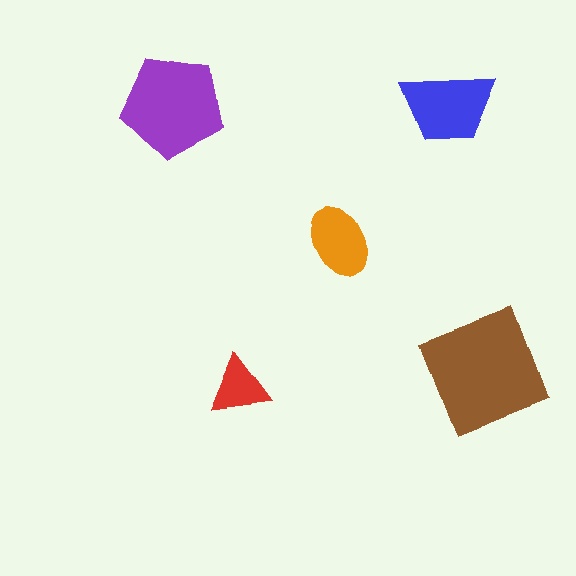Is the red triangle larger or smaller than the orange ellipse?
Smaller.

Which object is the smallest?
The red triangle.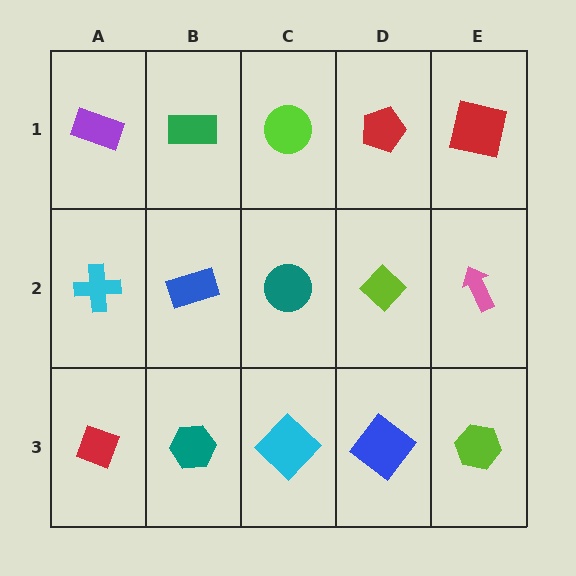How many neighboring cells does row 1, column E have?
2.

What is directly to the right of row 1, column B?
A lime circle.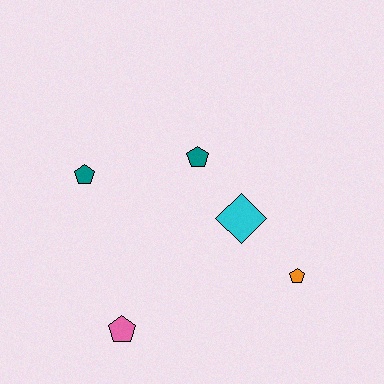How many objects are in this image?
There are 5 objects.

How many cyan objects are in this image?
There is 1 cyan object.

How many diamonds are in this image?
There is 1 diamond.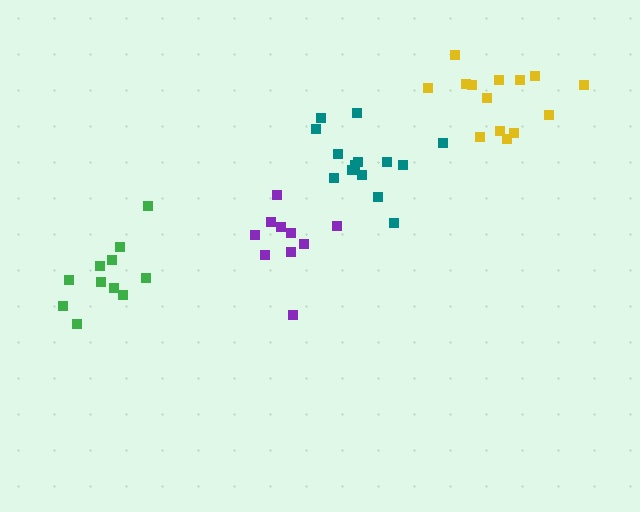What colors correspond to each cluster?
The clusters are colored: green, yellow, teal, purple.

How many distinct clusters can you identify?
There are 4 distinct clusters.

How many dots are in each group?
Group 1: 11 dots, Group 2: 14 dots, Group 3: 14 dots, Group 4: 10 dots (49 total).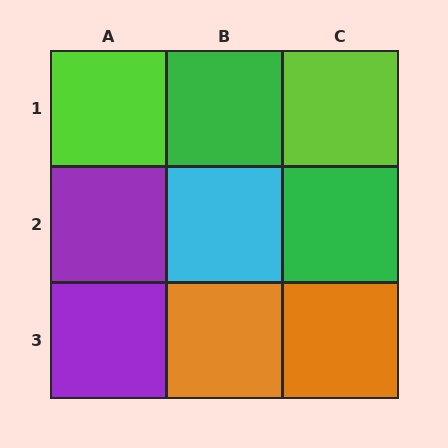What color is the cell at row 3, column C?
Orange.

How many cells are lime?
2 cells are lime.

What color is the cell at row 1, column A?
Lime.